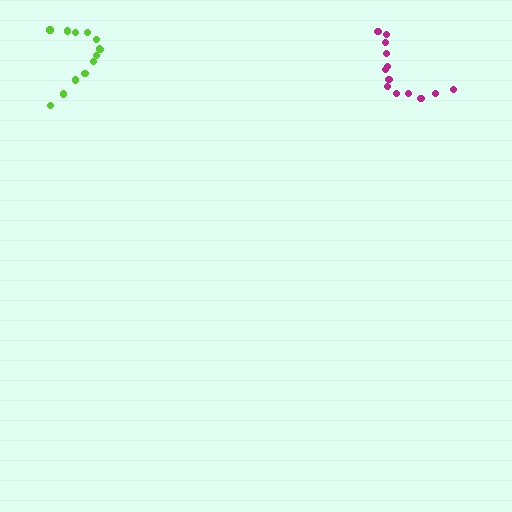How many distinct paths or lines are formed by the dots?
There are 2 distinct paths.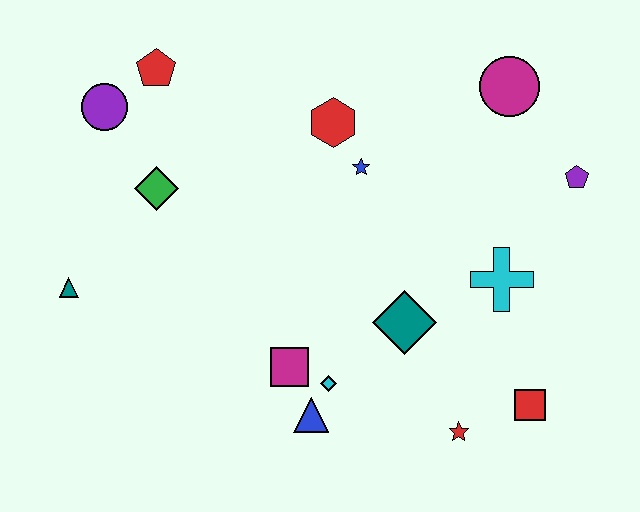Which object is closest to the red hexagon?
The blue star is closest to the red hexagon.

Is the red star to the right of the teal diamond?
Yes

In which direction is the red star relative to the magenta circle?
The red star is below the magenta circle.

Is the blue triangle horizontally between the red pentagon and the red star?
Yes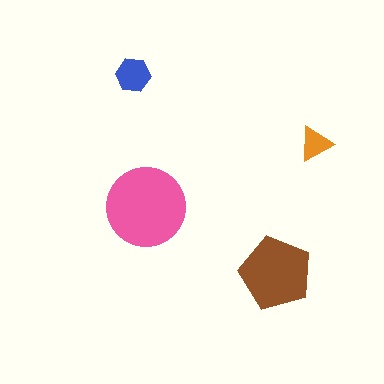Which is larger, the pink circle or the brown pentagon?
The pink circle.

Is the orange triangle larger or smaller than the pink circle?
Smaller.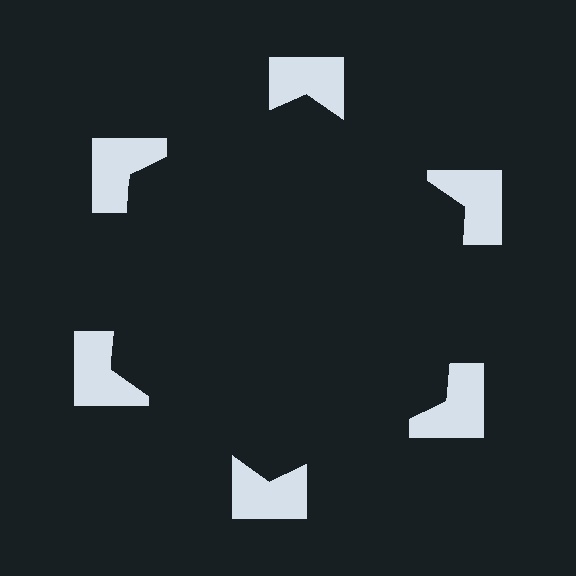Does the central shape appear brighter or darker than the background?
It typically appears slightly darker than the background, even though no actual brightness change is drawn.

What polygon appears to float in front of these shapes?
An illusory hexagon — its edges are inferred from the aligned wedge cuts in the notched squares, not physically drawn.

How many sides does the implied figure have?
6 sides.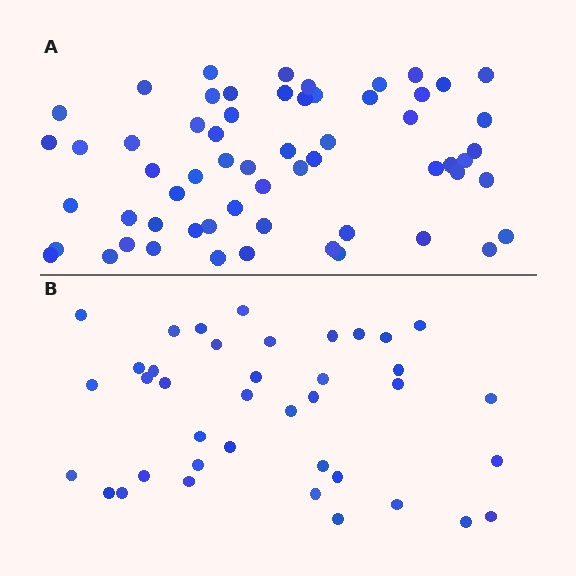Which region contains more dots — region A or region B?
Region A (the top region) has more dots.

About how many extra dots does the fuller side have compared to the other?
Region A has approximately 20 more dots than region B.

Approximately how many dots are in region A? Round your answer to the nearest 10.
About 60 dots.